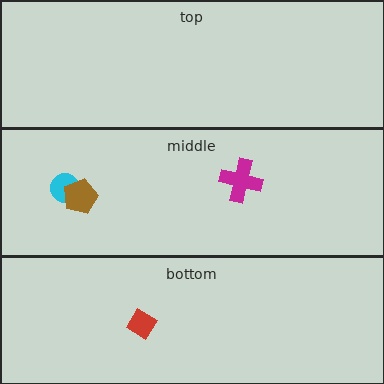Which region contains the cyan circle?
The middle region.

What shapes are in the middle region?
The cyan circle, the brown pentagon, the magenta cross.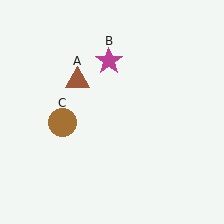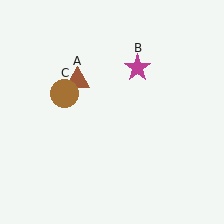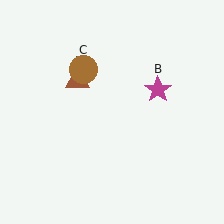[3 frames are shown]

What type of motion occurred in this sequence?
The magenta star (object B), brown circle (object C) rotated clockwise around the center of the scene.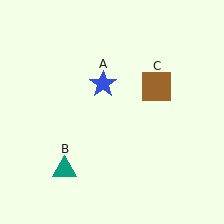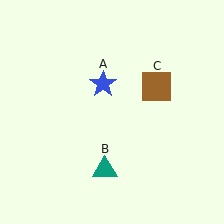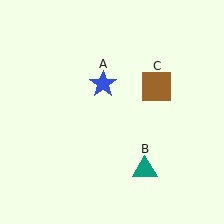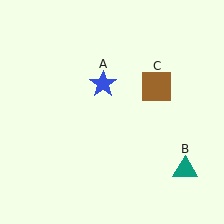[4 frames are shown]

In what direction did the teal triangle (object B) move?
The teal triangle (object B) moved right.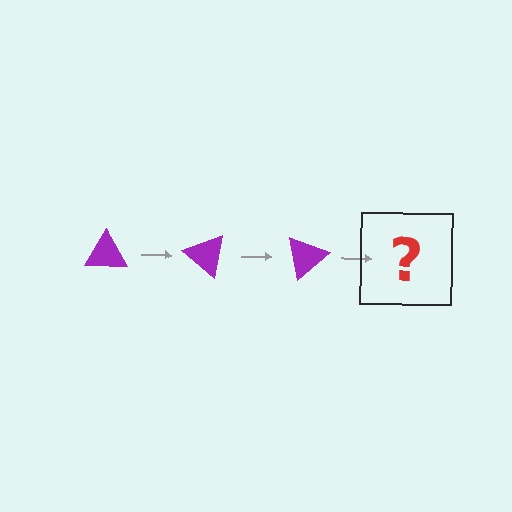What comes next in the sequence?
The next element should be a purple triangle rotated 120 degrees.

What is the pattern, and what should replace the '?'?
The pattern is that the triangle rotates 40 degrees each step. The '?' should be a purple triangle rotated 120 degrees.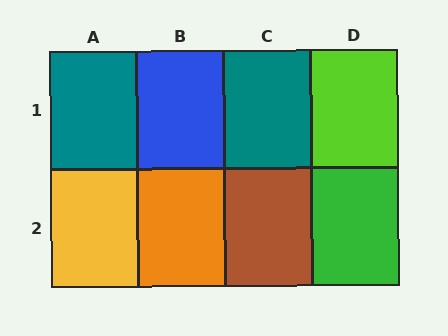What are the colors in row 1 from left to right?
Teal, blue, teal, lime.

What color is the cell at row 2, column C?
Brown.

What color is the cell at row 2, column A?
Yellow.